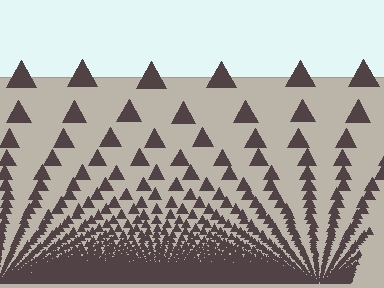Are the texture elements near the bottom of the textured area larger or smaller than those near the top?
Smaller. The gradient is inverted — elements near the bottom are smaller and denser.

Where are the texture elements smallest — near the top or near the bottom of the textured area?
Near the bottom.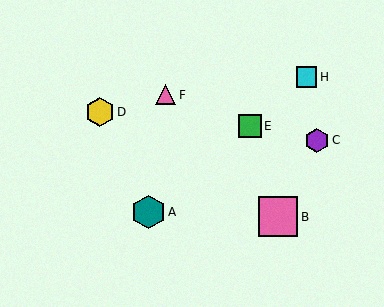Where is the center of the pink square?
The center of the pink square is at (278, 217).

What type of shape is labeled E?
Shape E is a green square.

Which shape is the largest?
The pink square (labeled B) is the largest.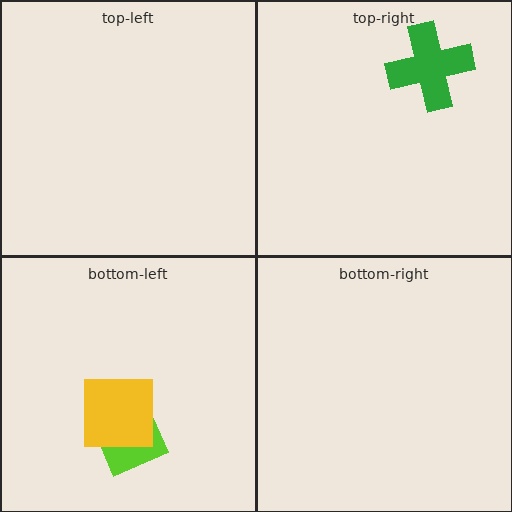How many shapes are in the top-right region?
1.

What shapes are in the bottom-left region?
The lime diamond, the yellow square.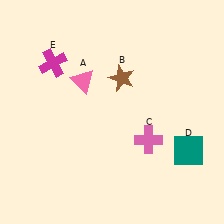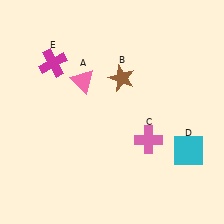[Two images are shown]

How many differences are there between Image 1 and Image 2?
There is 1 difference between the two images.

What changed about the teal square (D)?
In Image 1, D is teal. In Image 2, it changed to cyan.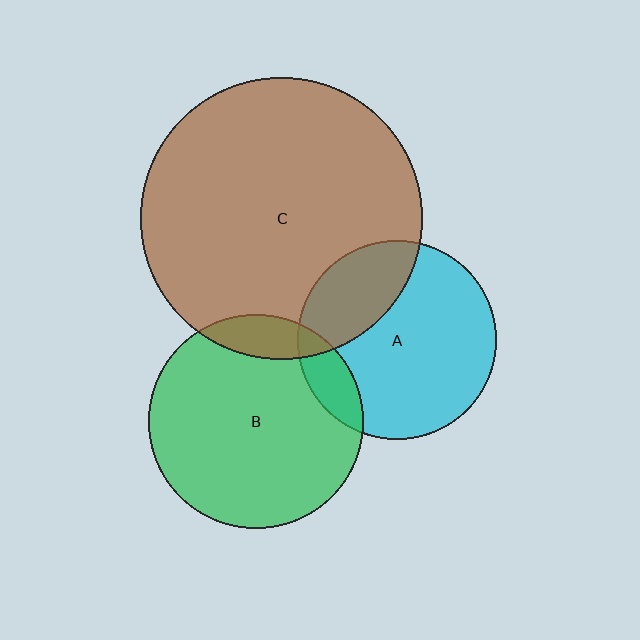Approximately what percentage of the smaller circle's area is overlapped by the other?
Approximately 10%.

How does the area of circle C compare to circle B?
Approximately 1.7 times.